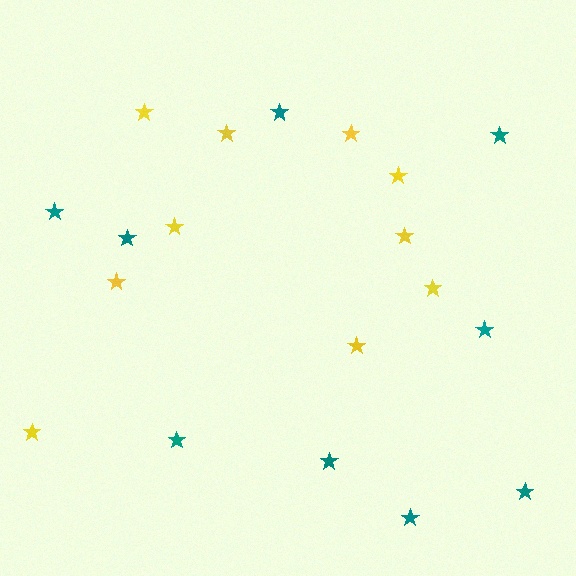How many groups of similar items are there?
There are 2 groups: one group of teal stars (9) and one group of yellow stars (10).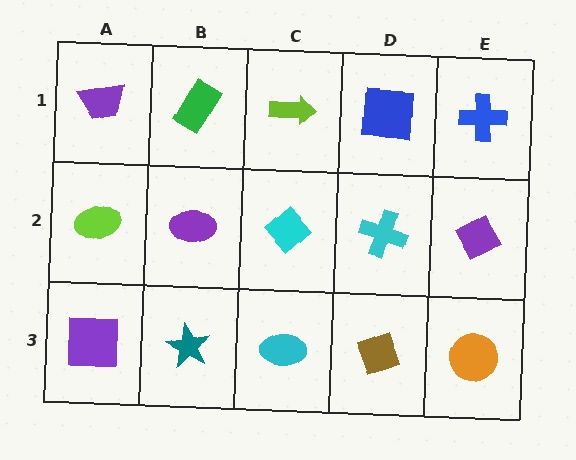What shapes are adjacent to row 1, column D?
A cyan cross (row 2, column D), a lime arrow (row 1, column C), a blue cross (row 1, column E).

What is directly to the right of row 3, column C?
A brown diamond.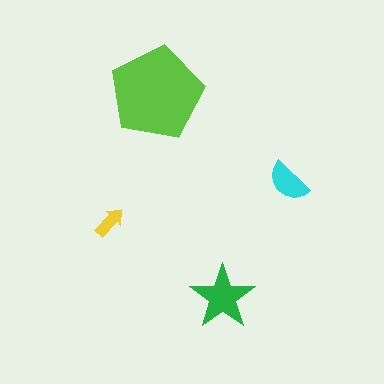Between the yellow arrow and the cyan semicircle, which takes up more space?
The cyan semicircle.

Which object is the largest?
The lime pentagon.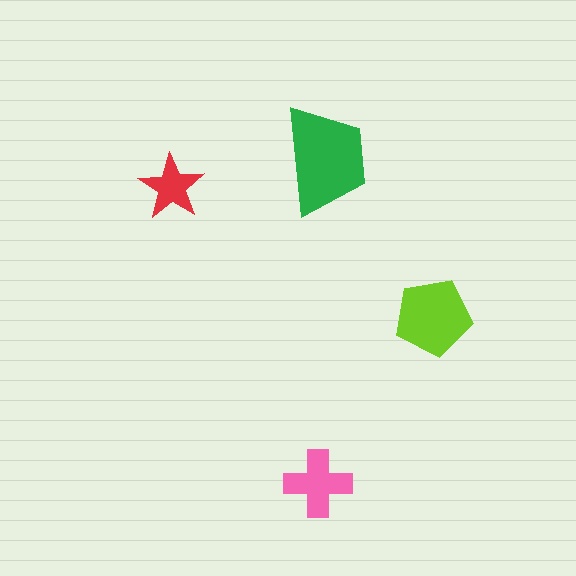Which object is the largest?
The green trapezoid.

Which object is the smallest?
The red star.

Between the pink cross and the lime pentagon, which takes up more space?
The lime pentagon.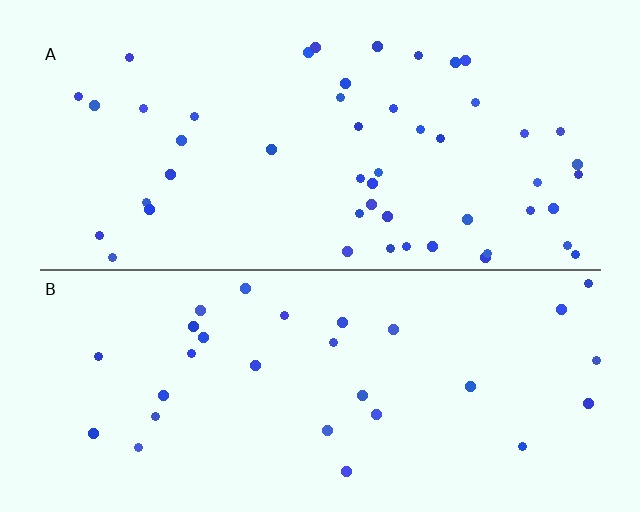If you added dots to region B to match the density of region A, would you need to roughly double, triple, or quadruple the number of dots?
Approximately double.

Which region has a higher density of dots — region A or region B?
A (the top).